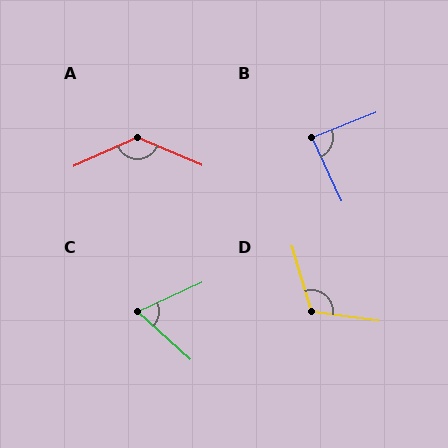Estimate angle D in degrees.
Approximately 115 degrees.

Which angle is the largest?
A, at approximately 133 degrees.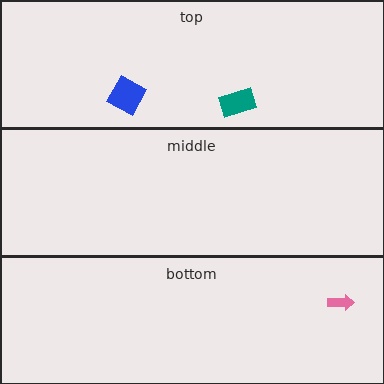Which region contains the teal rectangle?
The top region.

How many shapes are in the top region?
2.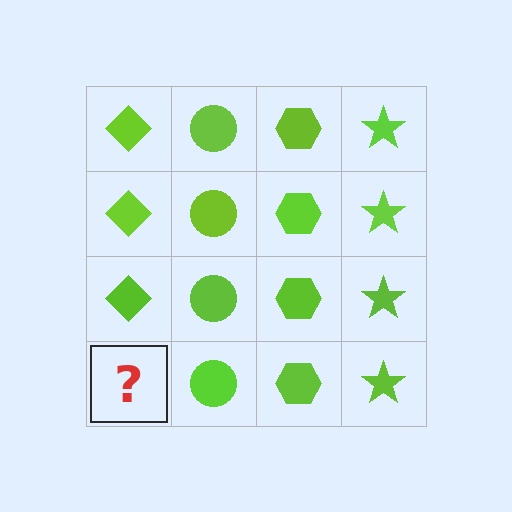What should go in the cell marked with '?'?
The missing cell should contain a lime diamond.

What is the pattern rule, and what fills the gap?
The rule is that each column has a consistent shape. The gap should be filled with a lime diamond.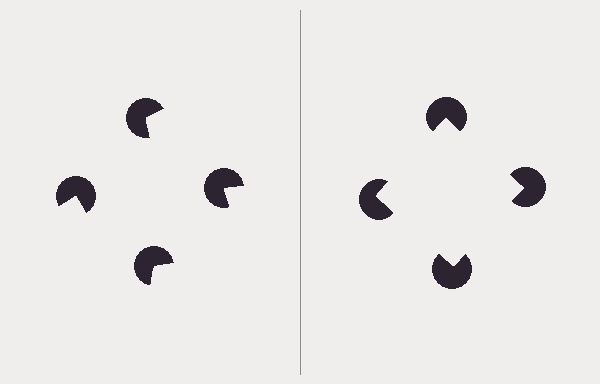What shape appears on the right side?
An illusory square.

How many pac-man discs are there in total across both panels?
8 — 4 on each side.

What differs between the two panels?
The pac-man discs are positioned identically on both sides; only the wedge orientations differ. On the right they align to a square; on the left they are misaligned.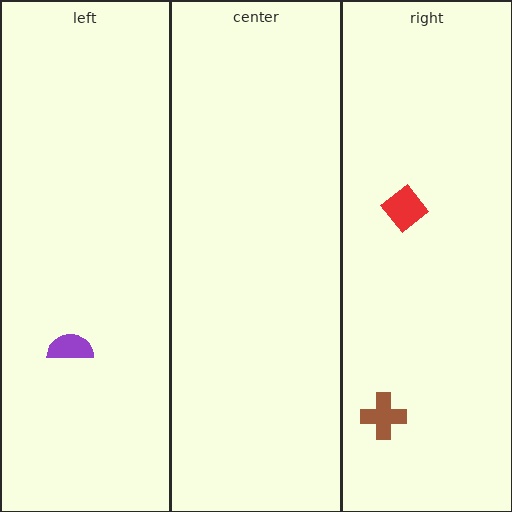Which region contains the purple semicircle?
The left region.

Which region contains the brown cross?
The right region.